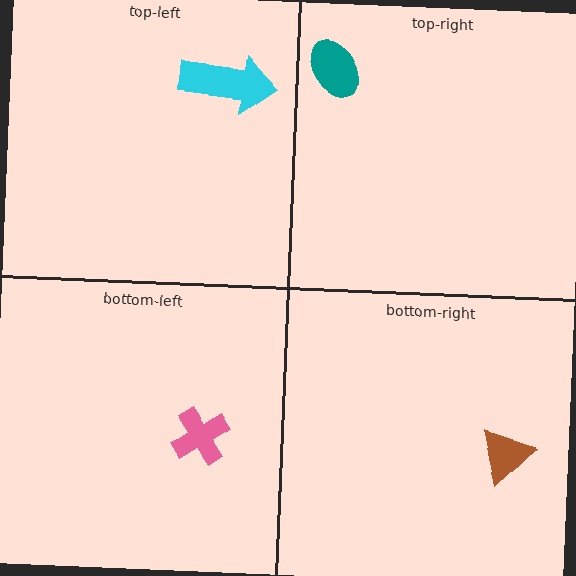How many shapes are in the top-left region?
1.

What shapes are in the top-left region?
The cyan arrow.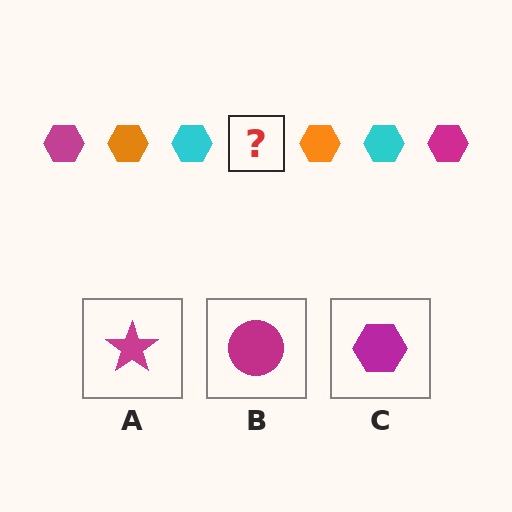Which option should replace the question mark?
Option C.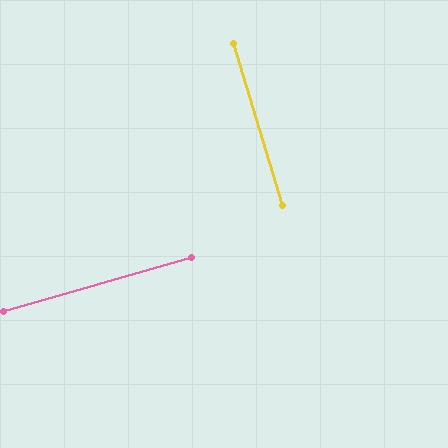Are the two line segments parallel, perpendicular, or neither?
Perpendicular — they meet at approximately 89°.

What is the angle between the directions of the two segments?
Approximately 89 degrees.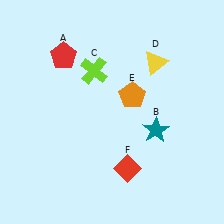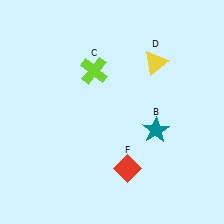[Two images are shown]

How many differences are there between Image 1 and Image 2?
There are 2 differences between the two images.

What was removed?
The orange pentagon (E), the red pentagon (A) were removed in Image 2.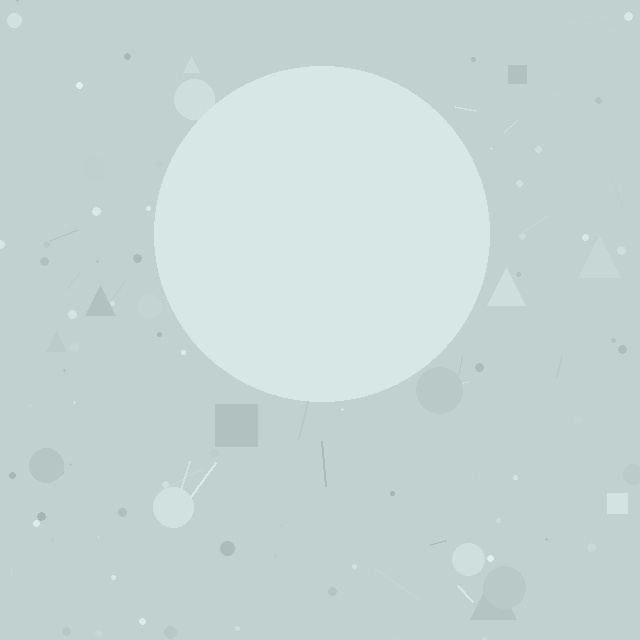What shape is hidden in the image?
A circle is hidden in the image.